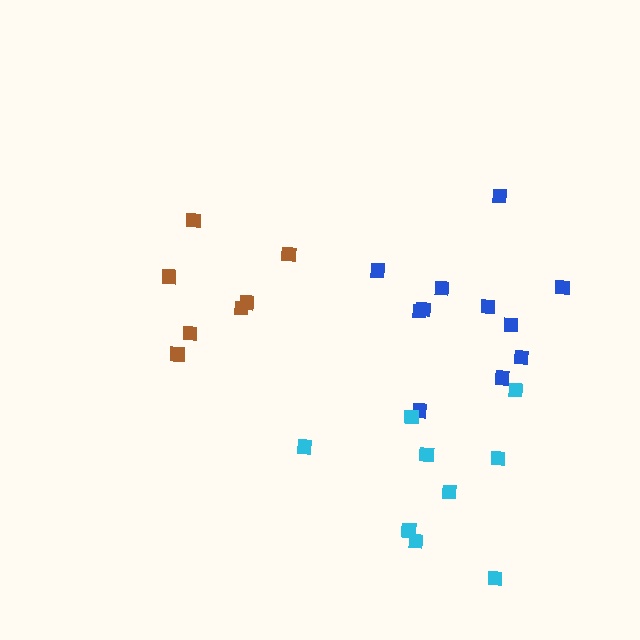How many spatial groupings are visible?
There are 3 spatial groupings.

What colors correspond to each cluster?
The clusters are colored: brown, blue, cyan.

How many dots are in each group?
Group 1: 7 dots, Group 2: 11 dots, Group 3: 9 dots (27 total).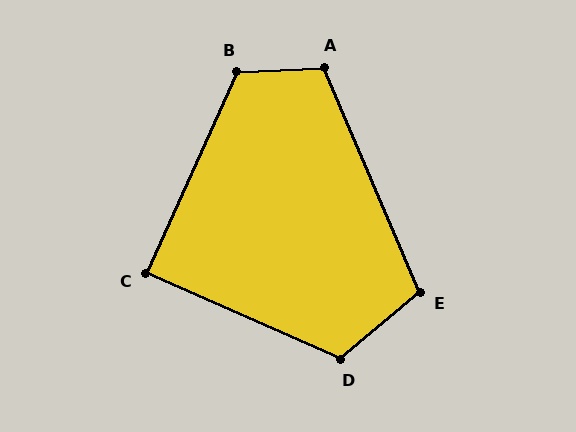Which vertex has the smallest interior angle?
C, at approximately 90 degrees.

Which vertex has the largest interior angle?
B, at approximately 117 degrees.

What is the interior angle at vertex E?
Approximately 107 degrees (obtuse).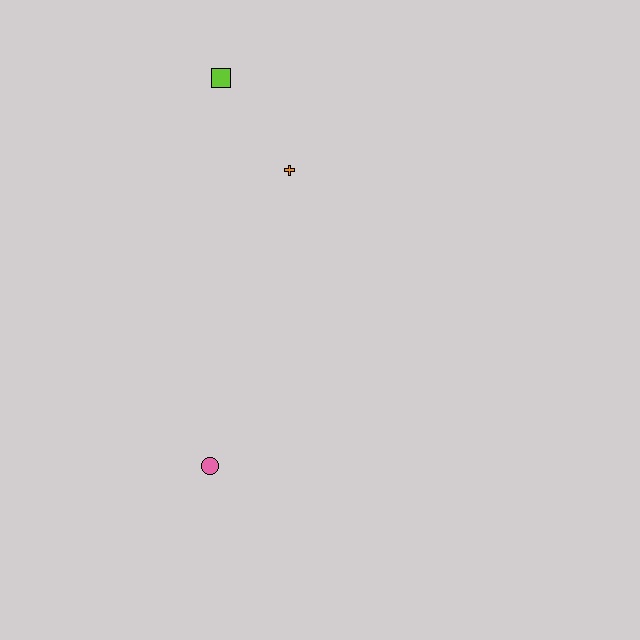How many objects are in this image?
There are 3 objects.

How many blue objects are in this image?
There are no blue objects.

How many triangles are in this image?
There are no triangles.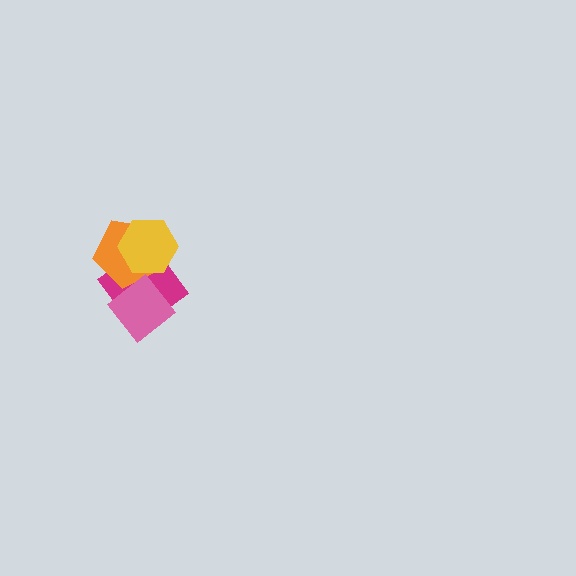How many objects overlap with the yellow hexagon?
2 objects overlap with the yellow hexagon.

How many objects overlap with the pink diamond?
2 objects overlap with the pink diamond.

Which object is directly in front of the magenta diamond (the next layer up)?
The orange pentagon is directly in front of the magenta diamond.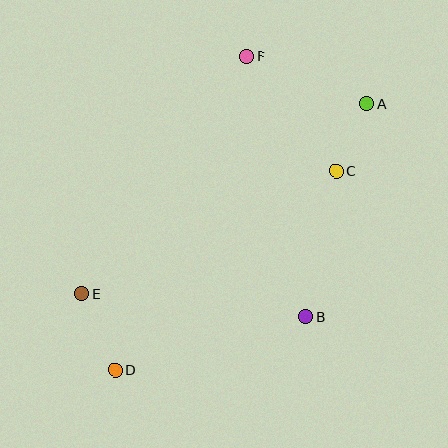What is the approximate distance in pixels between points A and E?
The distance between A and E is approximately 342 pixels.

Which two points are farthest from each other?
Points A and D are farthest from each other.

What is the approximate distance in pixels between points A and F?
The distance between A and F is approximately 128 pixels.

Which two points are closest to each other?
Points A and C are closest to each other.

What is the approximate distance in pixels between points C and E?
The distance between C and E is approximately 282 pixels.